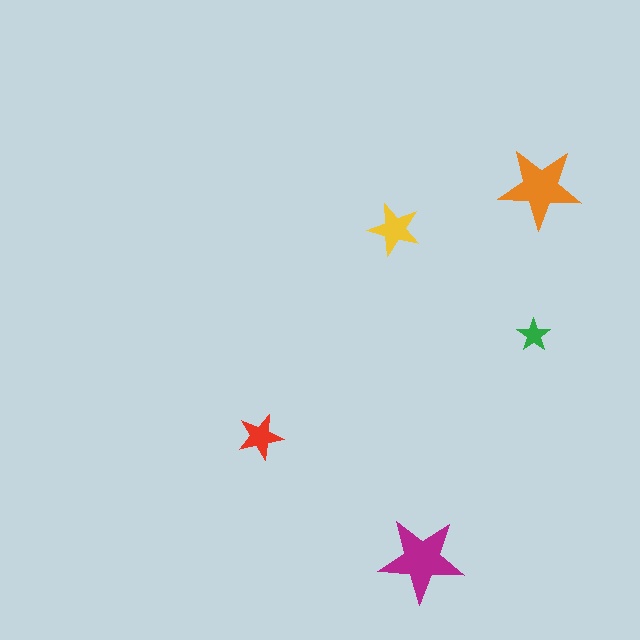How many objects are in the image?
There are 5 objects in the image.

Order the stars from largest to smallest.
the magenta one, the orange one, the yellow one, the red one, the green one.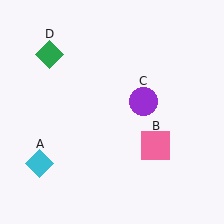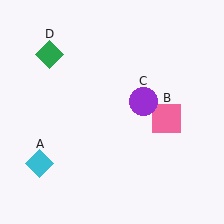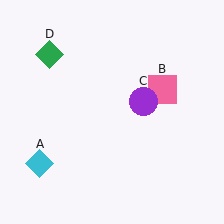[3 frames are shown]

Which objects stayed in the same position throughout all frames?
Cyan diamond (object A) and purple circle (object C) and green diamond (object D) remained stationary.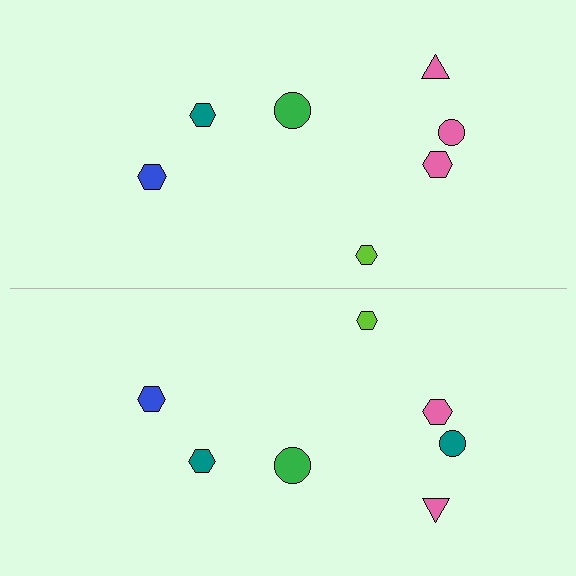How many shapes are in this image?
There are 14 shapes in this image.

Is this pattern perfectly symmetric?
No, the pattern is not perfectly symmetric. The teal circle on the bottom side breaks the symmetry — its mirror counterpart is pink.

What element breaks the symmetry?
The teal circle on the bottom side breaks the symmetry — its mirror counterpart is pink.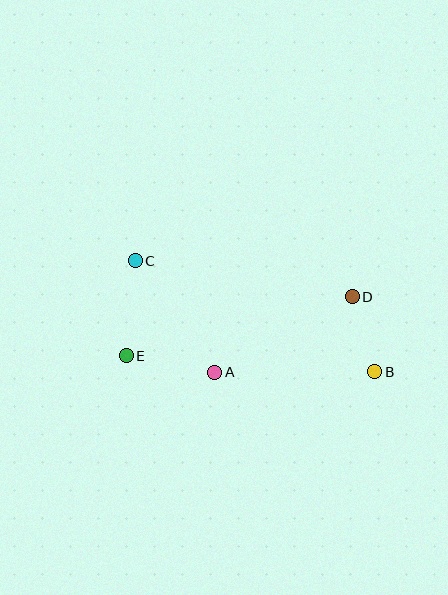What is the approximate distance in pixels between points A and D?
The distance between A and D is approximately 157 pixels.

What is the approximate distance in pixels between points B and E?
The distance between B and E is approximately 249 pixels.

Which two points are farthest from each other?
Points B and C are farthest from each other.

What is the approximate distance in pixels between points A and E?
The distance between A and E is approximately 90 pixels.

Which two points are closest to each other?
Points B and D are closest to each other.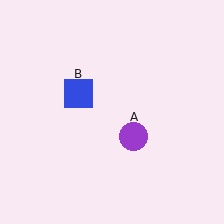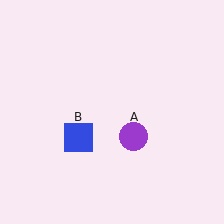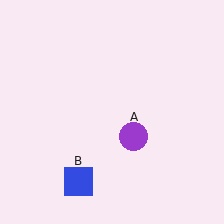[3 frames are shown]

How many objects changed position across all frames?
1 object changed position: blue square (object B).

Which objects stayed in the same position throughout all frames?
Purple circle (object A) remained stationary.